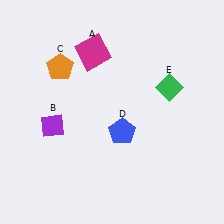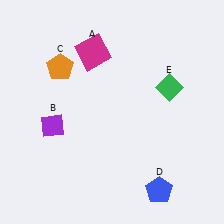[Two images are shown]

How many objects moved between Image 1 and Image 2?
1 object moved between the two images.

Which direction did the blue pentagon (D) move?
The blue pentagon (D) moved down.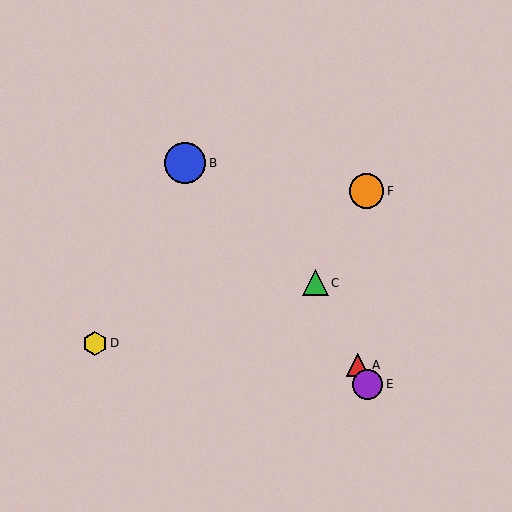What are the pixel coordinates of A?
Object A is at (358, 365).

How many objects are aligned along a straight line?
3 objects (A, C, E) are aligned along a straight line.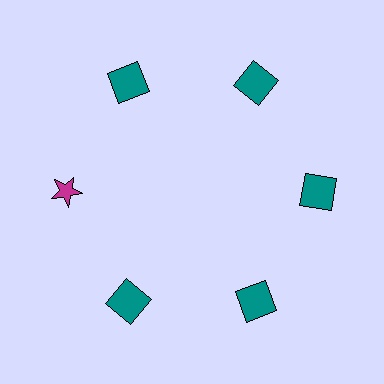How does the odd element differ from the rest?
It differs in both color (magenta instead of teal) and shape (star instead of square).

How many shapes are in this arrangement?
There are 6 shapes arranged in a ring pattern.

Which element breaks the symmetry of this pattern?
The magenta star at roughly the 9 o'clock position breaks the symmetry. All other shapes are teal squares.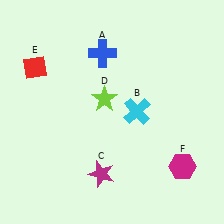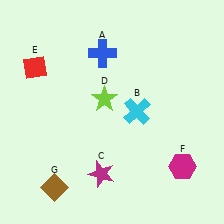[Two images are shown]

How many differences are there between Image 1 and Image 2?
There is 1 difference between the two images.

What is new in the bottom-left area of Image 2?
A brown diamond (G) was added in the bottom-left area of Image 2.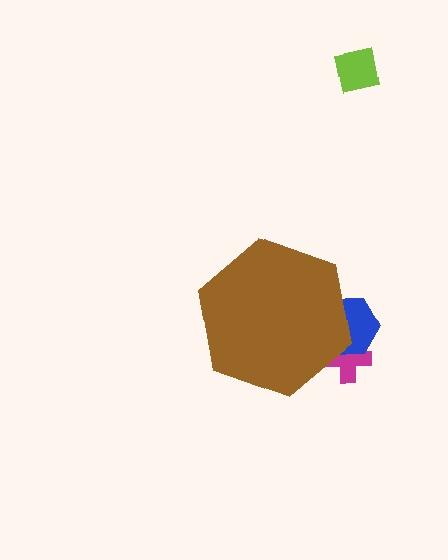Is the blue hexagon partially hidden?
Yes, the blue hexagon is partially hidden behind the brown hexagon.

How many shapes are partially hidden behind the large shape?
2 shapes are partially hidden.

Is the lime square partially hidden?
No, the lime square is fully visible.